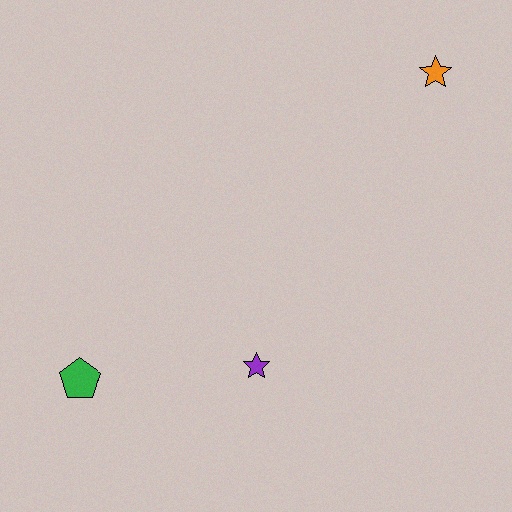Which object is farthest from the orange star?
The green pentagon is farthest from the orange star.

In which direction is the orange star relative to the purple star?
The orange star is above the purple star.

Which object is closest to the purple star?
The green pentagon is closest to the purple star.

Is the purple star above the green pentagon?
Yes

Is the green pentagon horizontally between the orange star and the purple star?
No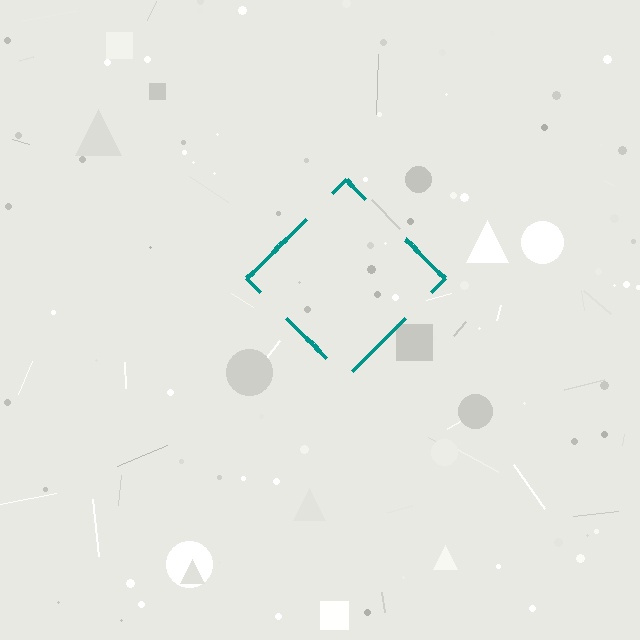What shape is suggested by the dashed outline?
The dashed outline suggests a diamond.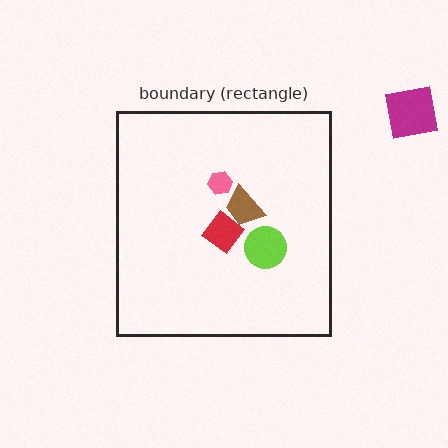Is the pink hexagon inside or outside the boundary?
Inside.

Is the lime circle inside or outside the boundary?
Inside.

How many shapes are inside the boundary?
4 inside, 1 outside.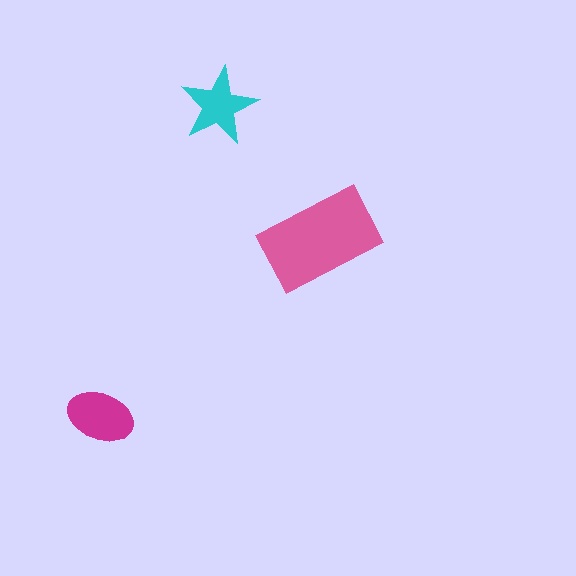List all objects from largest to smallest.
The pink rectangle, the magenta ellipse, the cyan star.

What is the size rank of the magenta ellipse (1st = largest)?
2nd.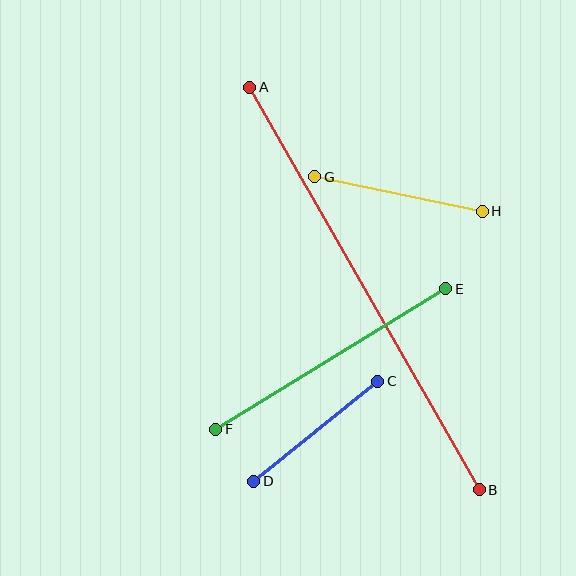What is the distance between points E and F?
The distance is approximately 269 pixels.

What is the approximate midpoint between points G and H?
The midpoint is at approximately (398, 194) pixels.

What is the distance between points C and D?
The distance is approximately 159 pixels.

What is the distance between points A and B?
The distance is approximately 463 pixels.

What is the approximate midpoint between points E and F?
The midpoint is at approximately (331, 359) pixels.